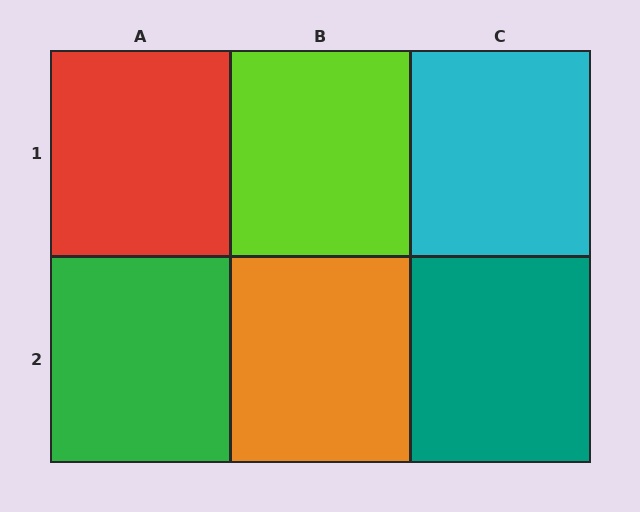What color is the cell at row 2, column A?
Green.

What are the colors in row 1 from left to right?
Red, lime, cyan.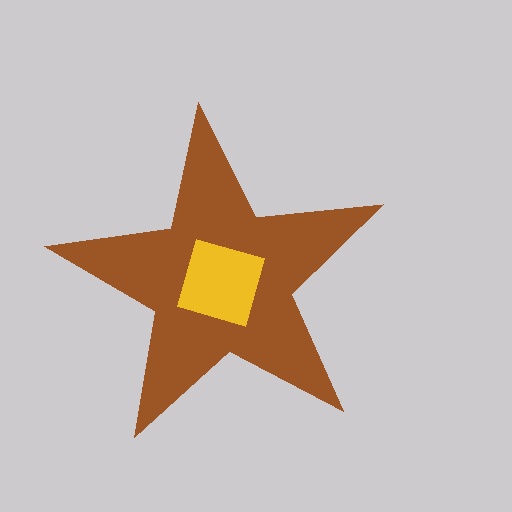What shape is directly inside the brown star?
The yellow diamond.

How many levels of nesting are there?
2.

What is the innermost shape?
The yellow diamond.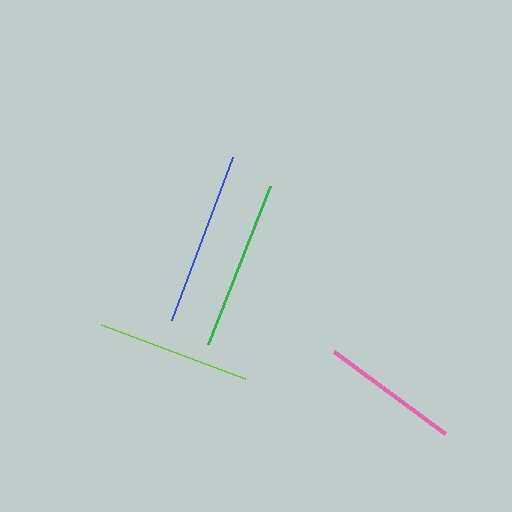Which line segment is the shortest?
The pink line is the shortest at approximately 138 pixels.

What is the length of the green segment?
The green segment is approximately 170 pixels long.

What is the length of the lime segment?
The lime segment is approximately 153 pixels long.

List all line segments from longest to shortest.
From longest to shortest: blue, green, lime, pink.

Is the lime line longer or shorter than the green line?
The green line is longer than the lime line.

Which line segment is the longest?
The blue line is the longest at approximately 174 pixels.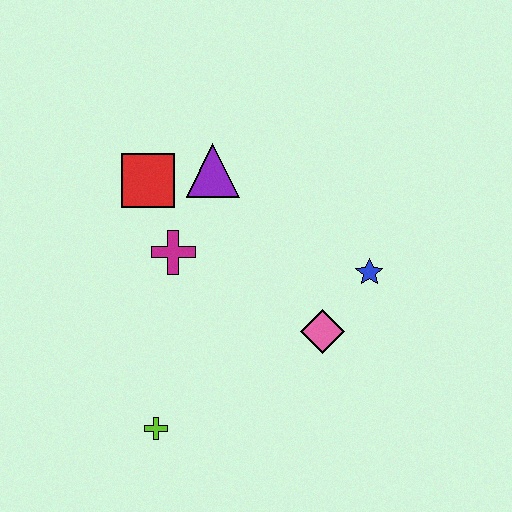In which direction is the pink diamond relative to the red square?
The pink diamond is to the right of the red square.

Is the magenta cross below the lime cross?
No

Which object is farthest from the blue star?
The lime cross is farthest from the blue star.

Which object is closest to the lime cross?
The magenta cross is closest to the lime cross.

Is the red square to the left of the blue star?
Yes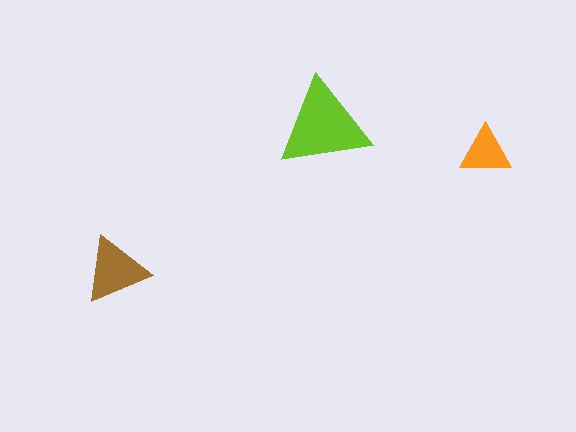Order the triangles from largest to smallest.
the lime one, the brown one, the orange one.